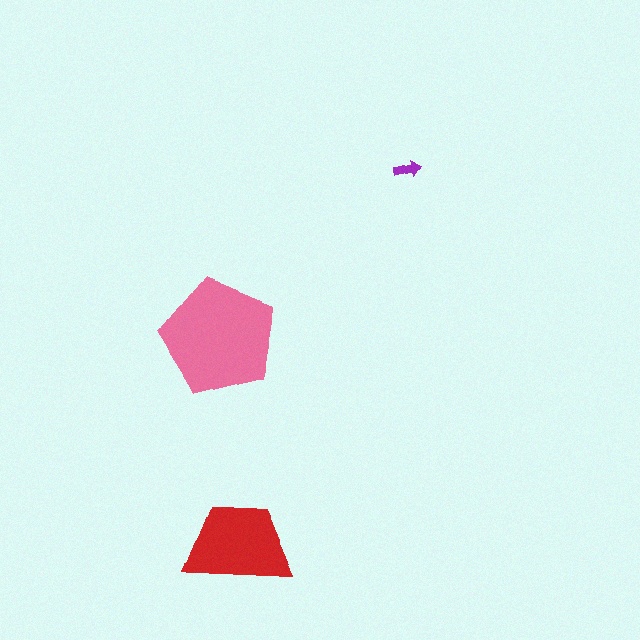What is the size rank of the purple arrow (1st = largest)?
3rd.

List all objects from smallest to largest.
The purple arrow, the red trapezoid, the pink pentagon.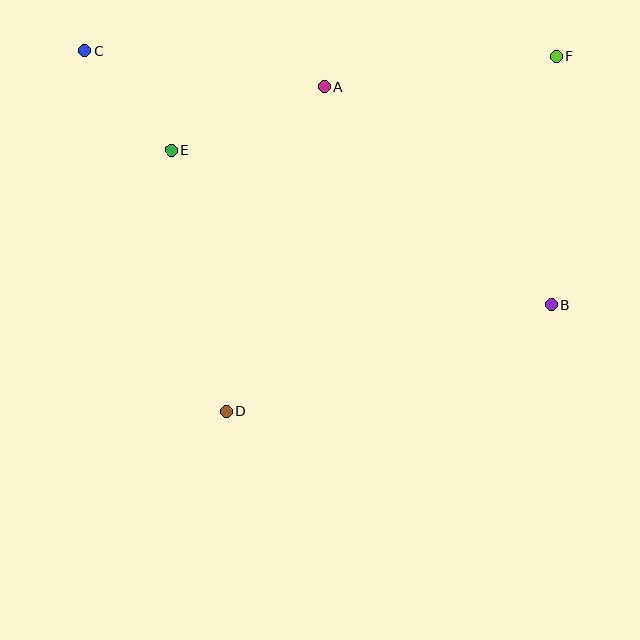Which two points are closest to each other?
Points C and E are closest to each other.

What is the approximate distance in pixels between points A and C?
The distance between A and C is approximately 243 pixels.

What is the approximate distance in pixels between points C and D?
The distance between C and D is approximately 388 pixels.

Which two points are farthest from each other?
Points B and C are farthest from each other.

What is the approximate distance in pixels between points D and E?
The distance between D and E is approximately 268 pixels.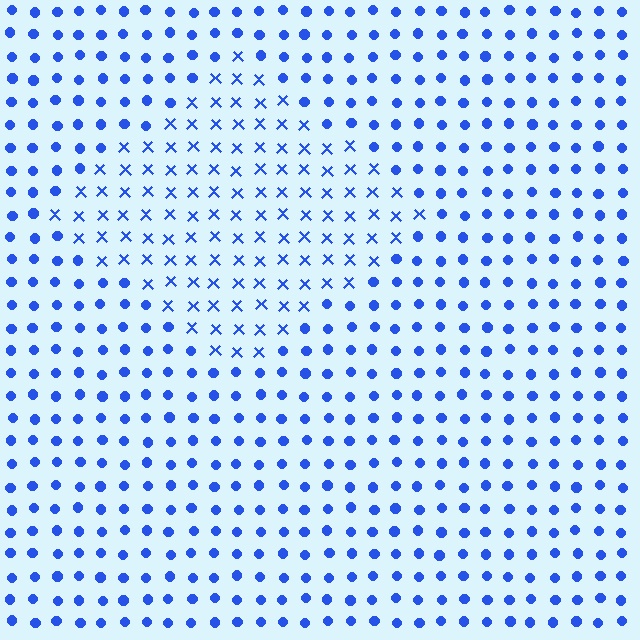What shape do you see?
I see a diamond.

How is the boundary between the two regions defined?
The boundary is defined by a change in element shape: X marks inside vs. circles outside. All elements share the same color and spacing.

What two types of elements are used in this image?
The image uses X marks inside the diamond region and circles outside it.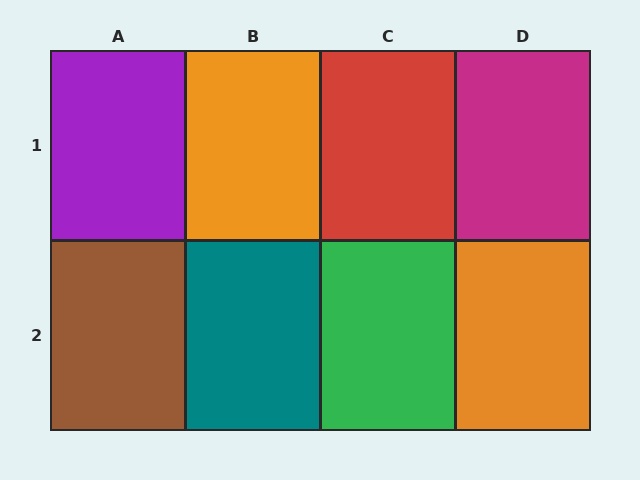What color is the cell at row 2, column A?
Brown.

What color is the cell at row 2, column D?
Orange.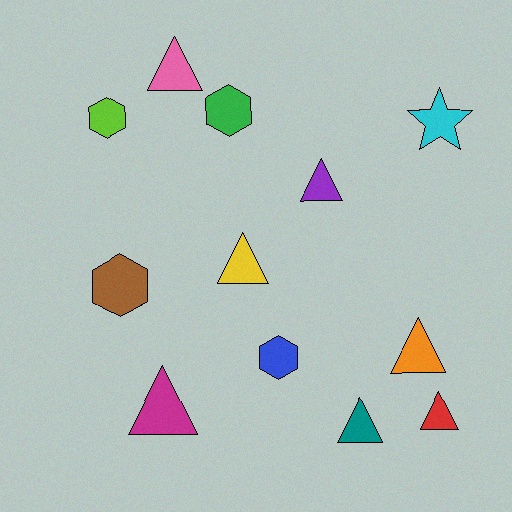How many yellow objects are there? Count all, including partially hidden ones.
There is 1 yellow object.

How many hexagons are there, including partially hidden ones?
There are 4 hexagons.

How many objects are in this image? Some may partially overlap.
There are 12 objects.